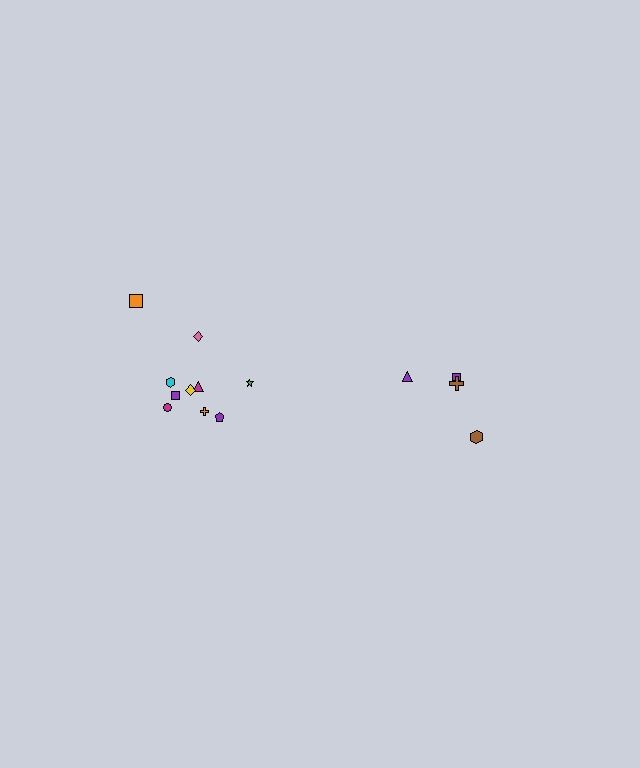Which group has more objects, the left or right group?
The left group.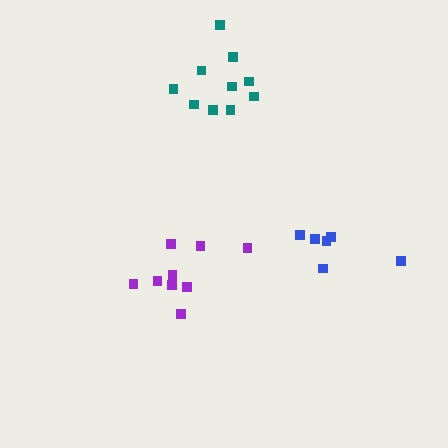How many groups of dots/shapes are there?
There are 3 groups.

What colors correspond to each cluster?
The clusters are colored: teal, purple, blue.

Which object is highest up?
The teal cluster is topmost.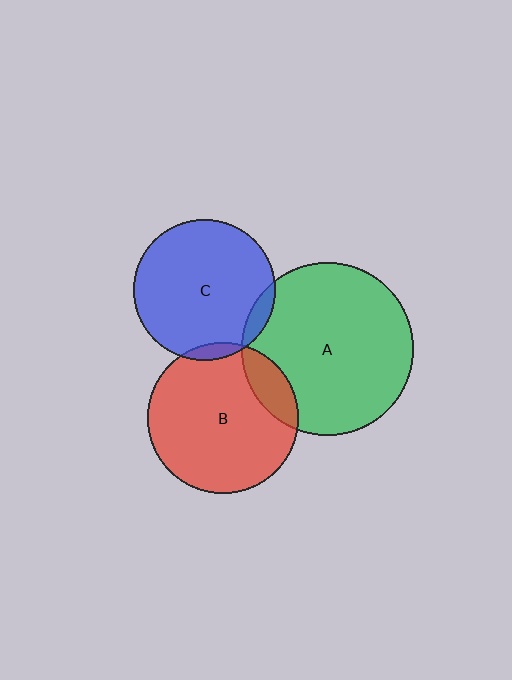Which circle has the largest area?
Circle A (green).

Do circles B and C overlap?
Yes.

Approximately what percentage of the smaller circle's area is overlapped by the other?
Approximately 5%.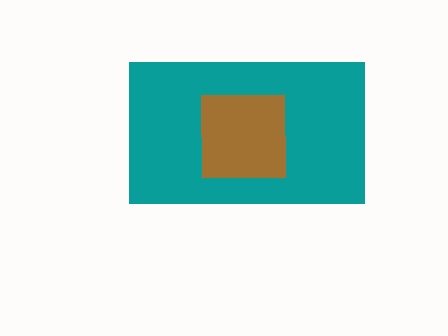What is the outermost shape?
The teal rectangle.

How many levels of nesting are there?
2.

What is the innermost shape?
The brown square.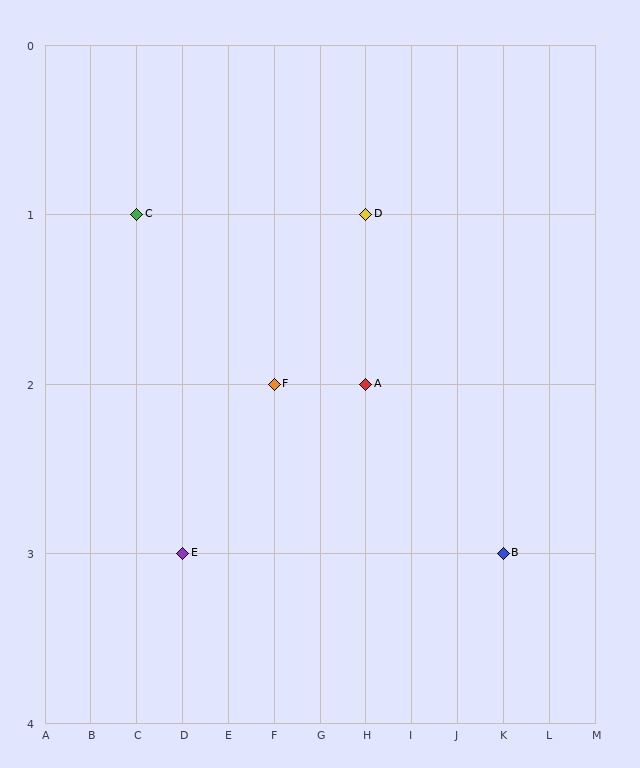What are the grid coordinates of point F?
Point F is at grid coordinates (F, 2).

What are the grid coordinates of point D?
Point D is at grid coordinates (H, 1).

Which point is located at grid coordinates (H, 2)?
Point A is at (H, 2).